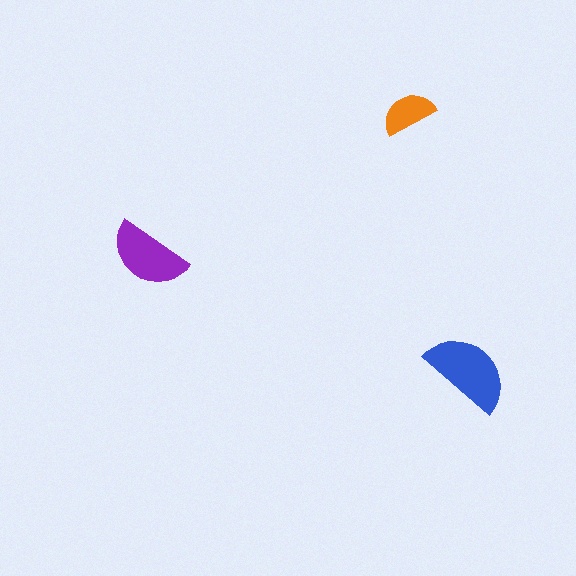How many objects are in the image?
There are 3 objects in the image.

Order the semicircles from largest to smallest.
the blue one, the purple one, the orange one.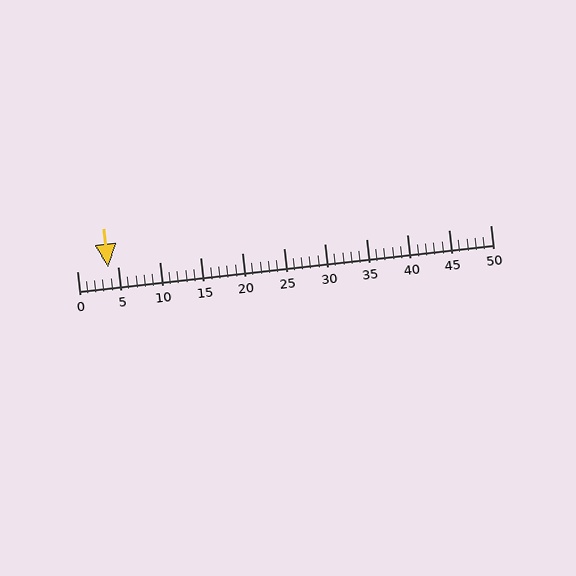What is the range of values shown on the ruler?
The ruler shows values from 0 to 50.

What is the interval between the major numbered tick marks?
The major tick marks are spaced 5 units apart.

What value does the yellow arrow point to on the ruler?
The yellow arrow points to approximately 4.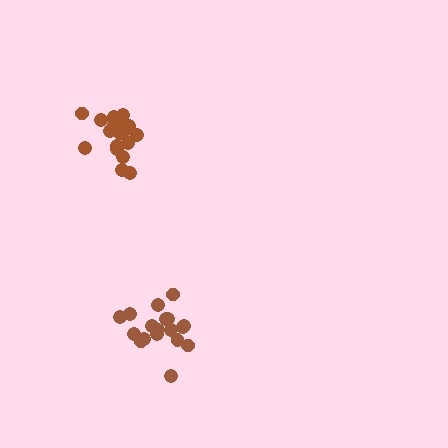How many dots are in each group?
Group 1: 18 dots, Group 2: 18 dots (36 total).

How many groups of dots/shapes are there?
There are 2 groups.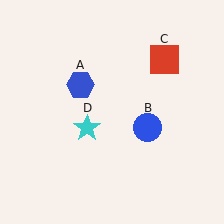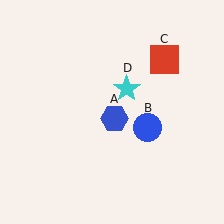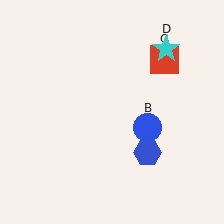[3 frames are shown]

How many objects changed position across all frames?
2 objects changed position: blue hexagon (object A), cyan star (object D).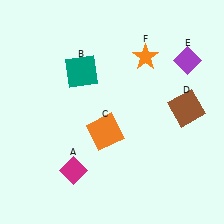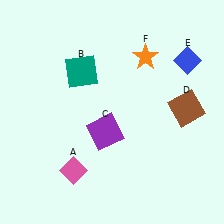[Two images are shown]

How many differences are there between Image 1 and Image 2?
There are 3 differences between the two images.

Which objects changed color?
A changed from magenta to pink. C changed from orange to purple. E changed from purple to blue.